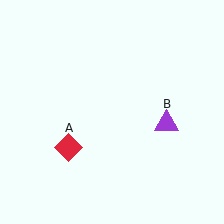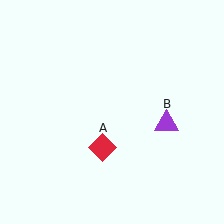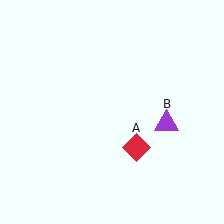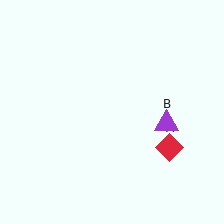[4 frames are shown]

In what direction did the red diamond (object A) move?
The red diamond (object A) moved right.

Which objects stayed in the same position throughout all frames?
Purple triangle (object B) remained stationary.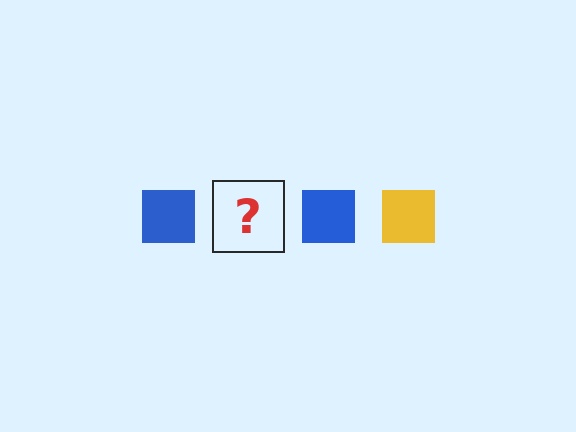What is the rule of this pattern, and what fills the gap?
The rule is that the pattern cycles through blue, yellow squares. The gap should be filled with a yellow square.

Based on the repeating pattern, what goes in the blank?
The blank should be a yellow square.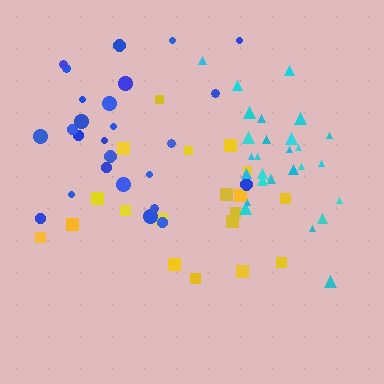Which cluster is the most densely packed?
Cyan.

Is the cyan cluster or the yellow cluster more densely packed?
Cyan.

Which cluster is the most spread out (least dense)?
Yellow.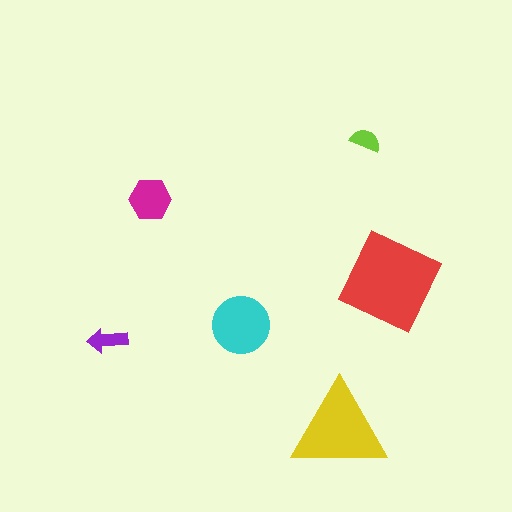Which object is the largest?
The red diamond.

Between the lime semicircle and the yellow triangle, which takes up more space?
The yellow triangle.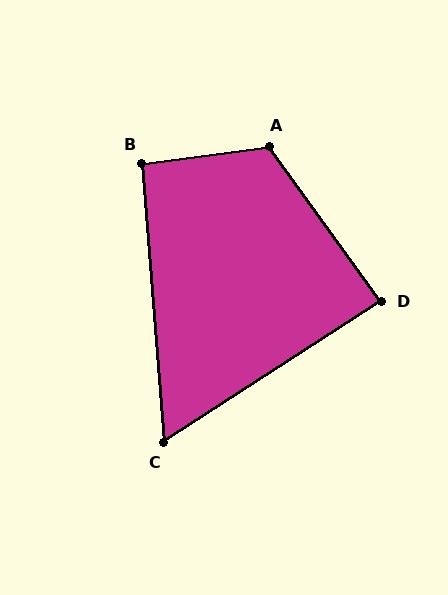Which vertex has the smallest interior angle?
C, at approximately 62 degrees.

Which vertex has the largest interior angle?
A, at approximately 118 degrees.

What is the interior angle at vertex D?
Approximately 87 degrees (approximately right).